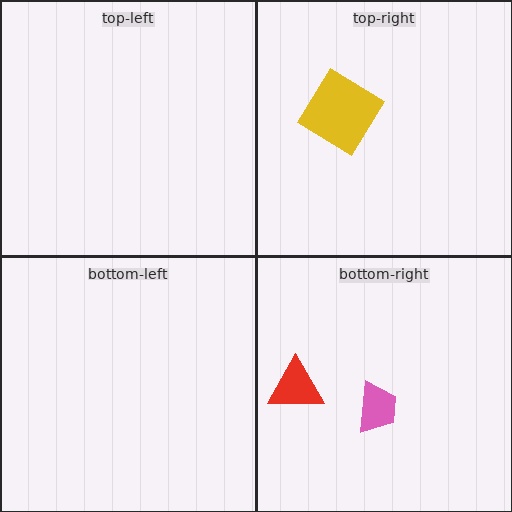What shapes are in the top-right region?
The yellow diamond.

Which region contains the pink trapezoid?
The bottom-right region.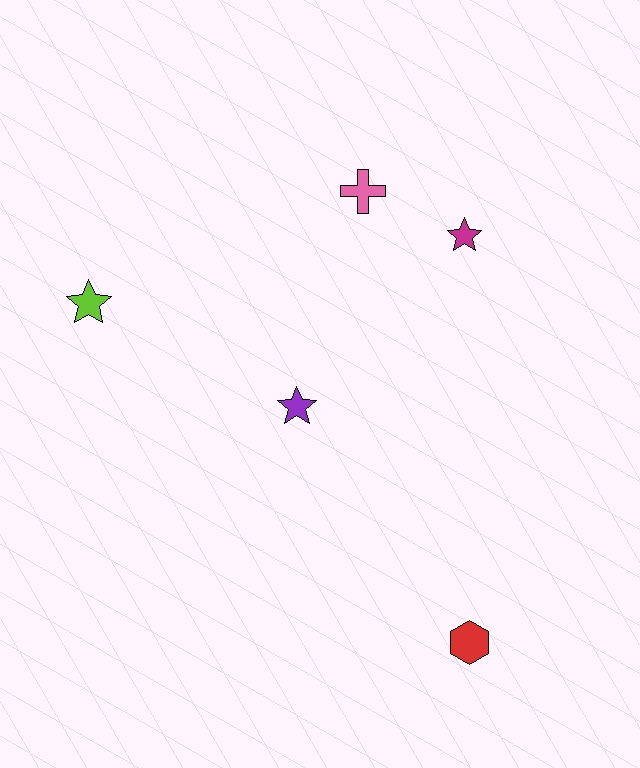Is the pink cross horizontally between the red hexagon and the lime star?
Yes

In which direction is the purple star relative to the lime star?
The purple star is to the right of the lime star.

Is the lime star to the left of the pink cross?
Yes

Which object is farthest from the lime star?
The red hexagon is farthest from the lime star.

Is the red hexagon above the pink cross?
No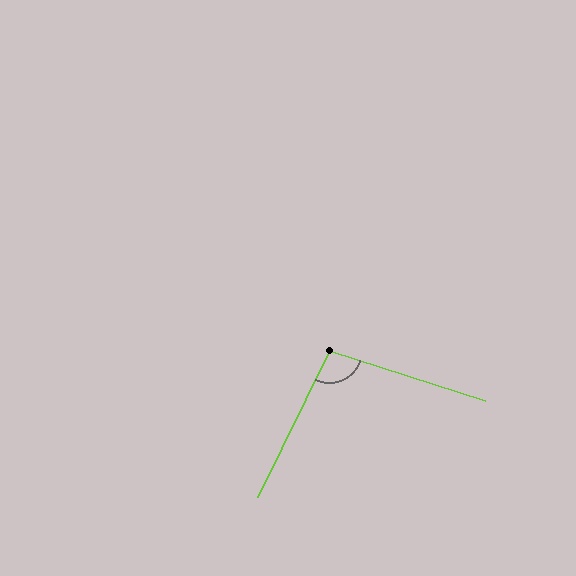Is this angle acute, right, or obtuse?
It is obtuse.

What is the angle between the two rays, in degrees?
Approximately 98 degrees.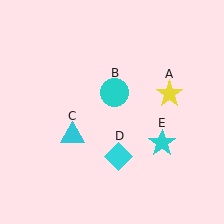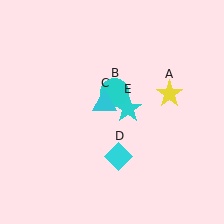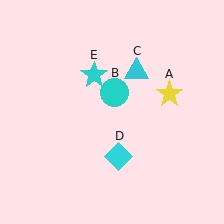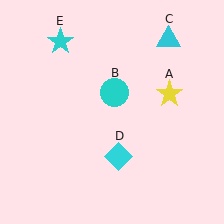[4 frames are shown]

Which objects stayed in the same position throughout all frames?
Yellow star (object A) and cyan circle (object B) and cyan diamond (object D) remained stationary.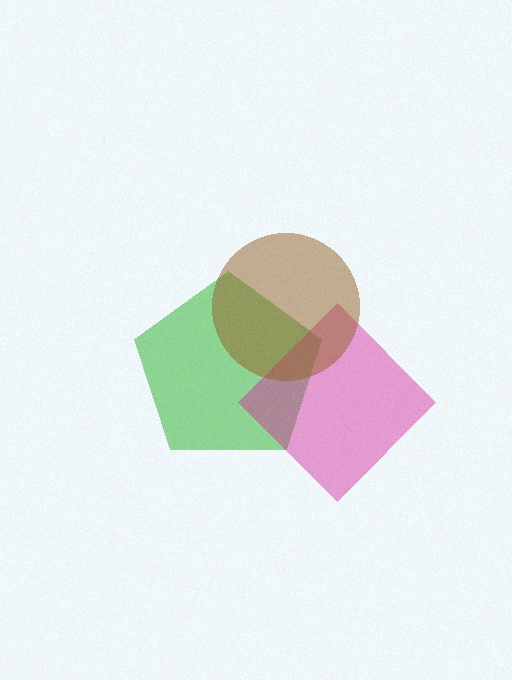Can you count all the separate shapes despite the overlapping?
Yes, there are 3 separate shapes.